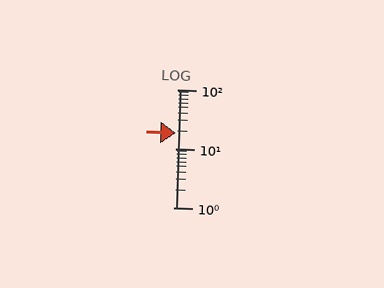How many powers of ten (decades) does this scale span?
The scale spans 2 decades, from 1 to 100.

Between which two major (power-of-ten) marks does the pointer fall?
The pointer is between 10 and 100.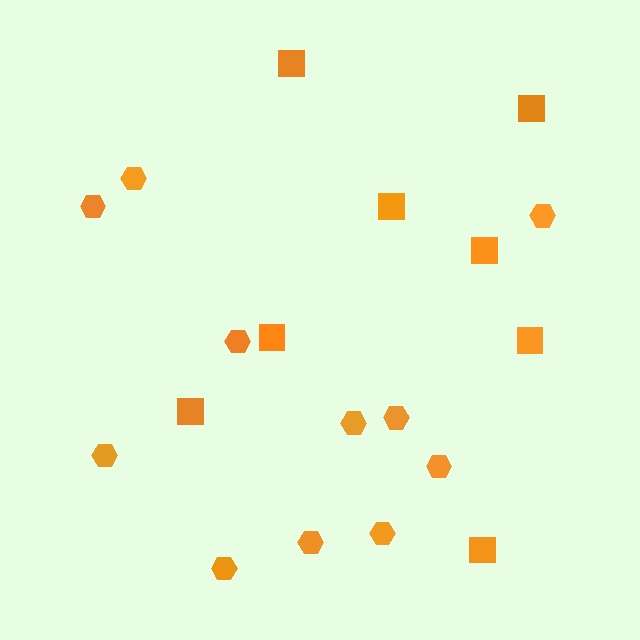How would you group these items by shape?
There are 2 groups: one group of squares (8) and one group of hexagons (11).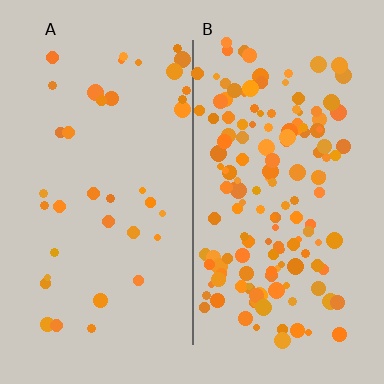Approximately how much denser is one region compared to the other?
Approximately 3.9× — region B over region A.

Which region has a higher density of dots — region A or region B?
B (the right).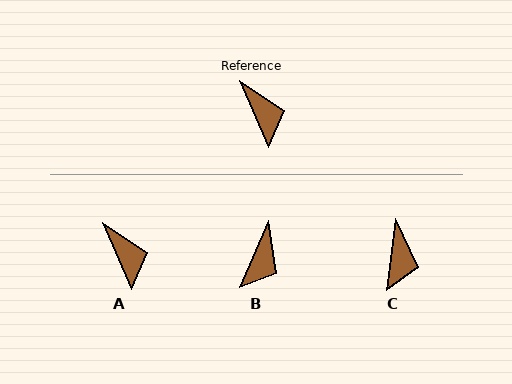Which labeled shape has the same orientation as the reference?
A.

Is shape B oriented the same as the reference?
No, it is off by about 47 degrees.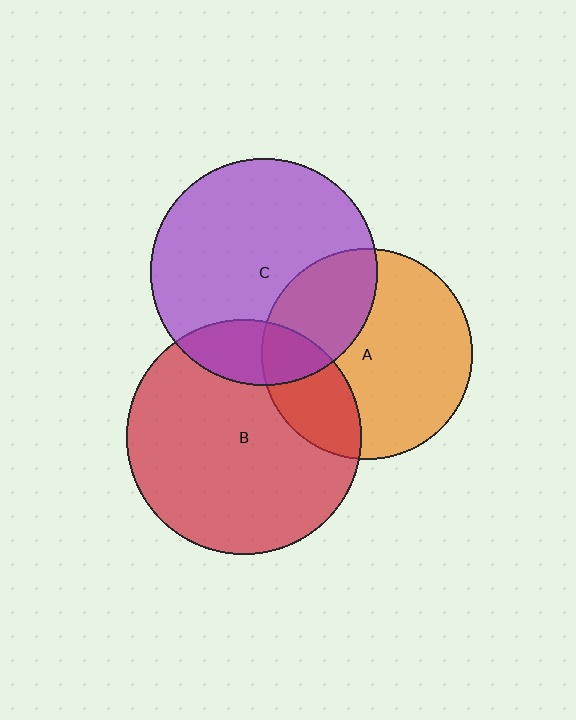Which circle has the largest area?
Circle B (red).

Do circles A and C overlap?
Yes.